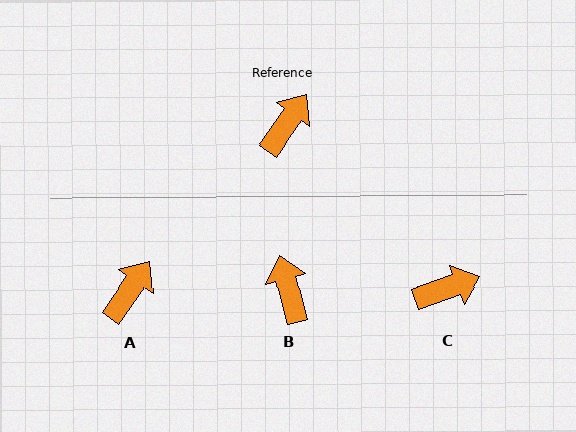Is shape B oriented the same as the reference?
No, it is off by about 50 degrees.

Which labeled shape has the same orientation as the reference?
A.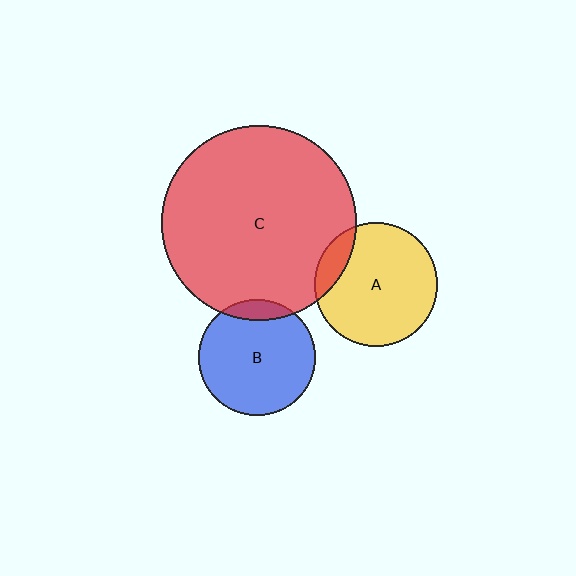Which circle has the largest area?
Circle C (red).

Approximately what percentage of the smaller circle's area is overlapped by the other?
Approximately 15%.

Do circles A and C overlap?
Yes.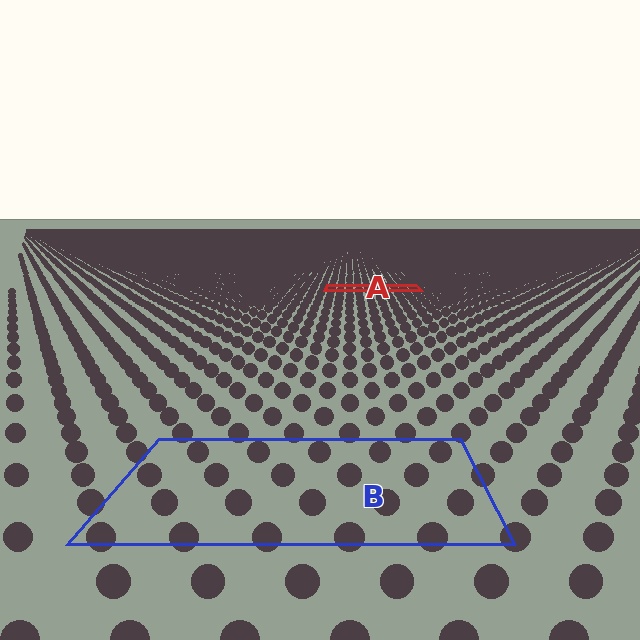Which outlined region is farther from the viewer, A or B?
Region A is farther from the viewer — the texture elements inside it appear smaller and more densely packed.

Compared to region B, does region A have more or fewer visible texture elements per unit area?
Region A has more texture elements per unit area — they are packed more densely because it is farther away.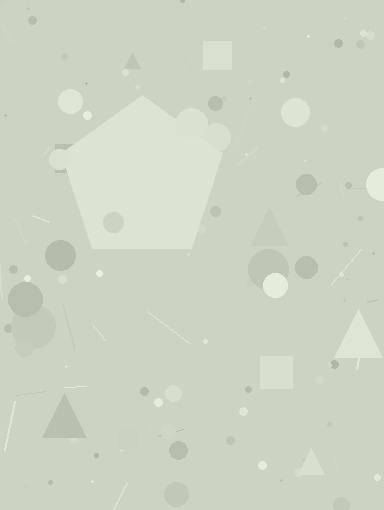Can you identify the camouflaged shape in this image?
The camouflaged shape is a pentagon.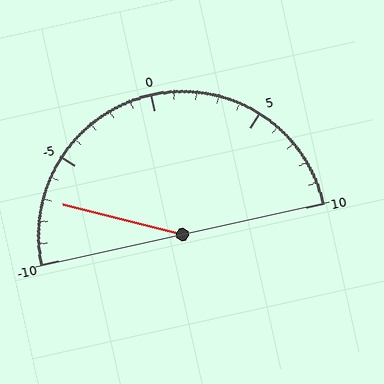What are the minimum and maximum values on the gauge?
The gauge ranges from -10 to 10.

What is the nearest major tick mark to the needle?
The nearest major tick mark is -5.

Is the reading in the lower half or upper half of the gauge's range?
The reading is in the lower half of the range (-10 to 10).